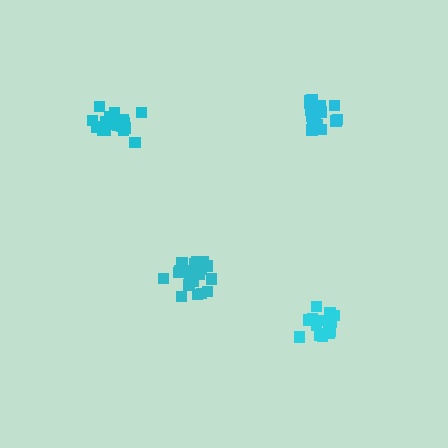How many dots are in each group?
Group 1: 16 dots, Group 2: 21 dots, Group 3: 16 dots, Group 4: 20 dots (73 total).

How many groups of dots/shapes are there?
There are 4 groups.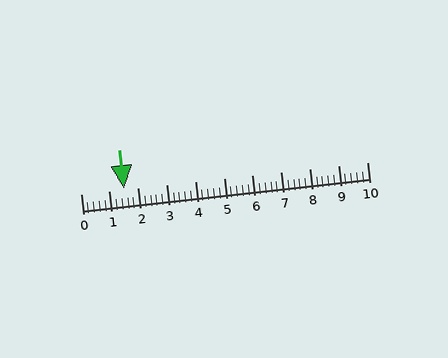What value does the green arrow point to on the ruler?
The green arrow points to approximately 1.5.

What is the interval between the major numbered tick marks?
The major tick marks are spaced 1 units apart.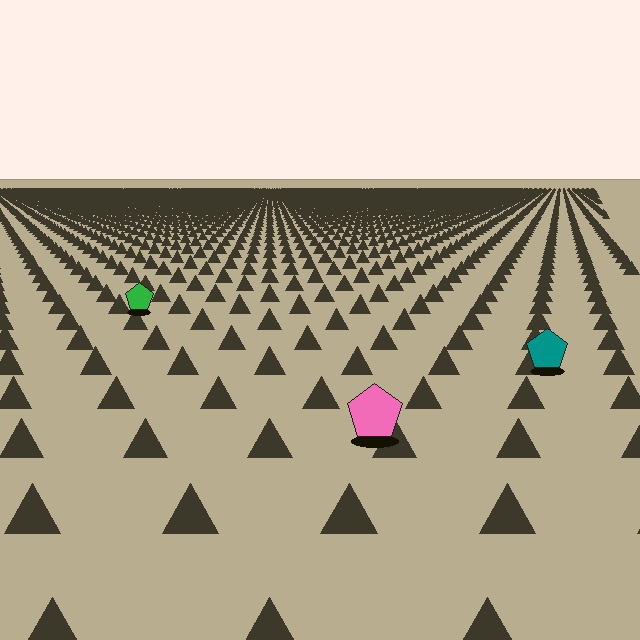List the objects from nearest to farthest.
From nearest to farthest: the pink pentagon, the teal pentagon, the green pentagon.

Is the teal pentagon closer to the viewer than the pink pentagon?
No. The pink pentagon is closer — you can tell from the texture gradient: the ground texture is coarser near it.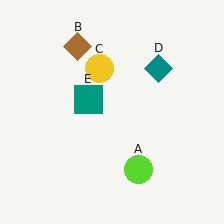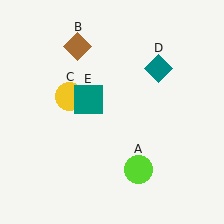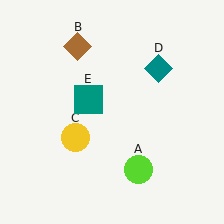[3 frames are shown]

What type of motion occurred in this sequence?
The yellow circle (object C) rotated counterclockwise around the center of the scene.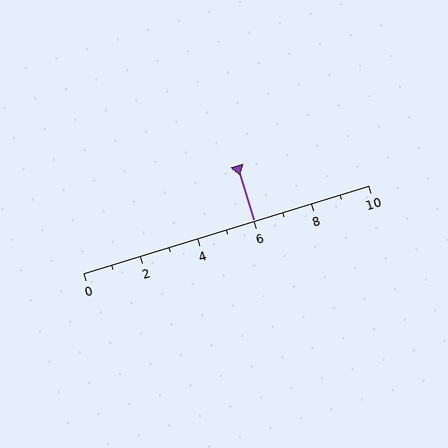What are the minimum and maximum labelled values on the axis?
The axis runs from 0 to 10.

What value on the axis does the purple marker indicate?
The marker indicates approximately 6.